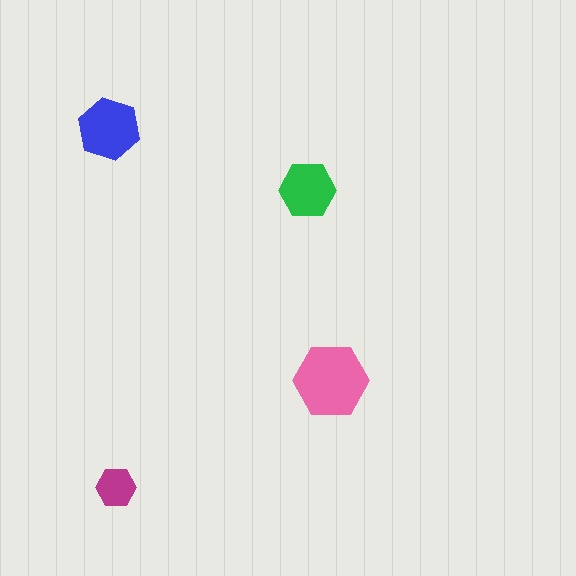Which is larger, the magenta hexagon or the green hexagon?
The green one.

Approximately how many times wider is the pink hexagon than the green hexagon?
About 1.5 times wider.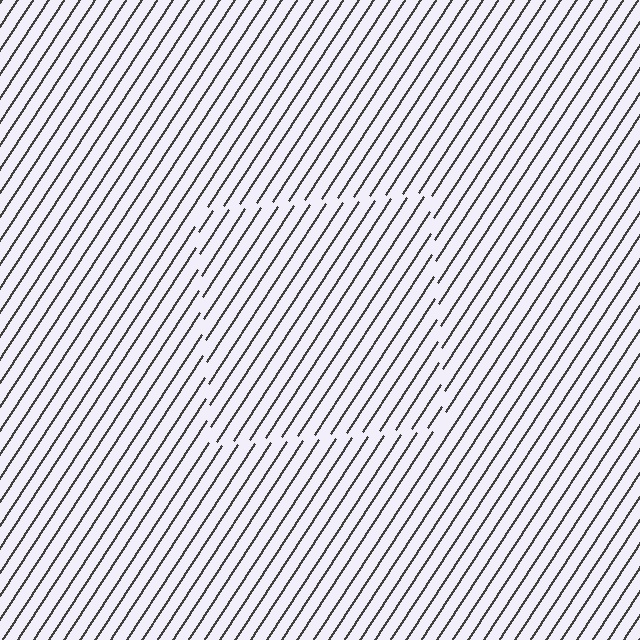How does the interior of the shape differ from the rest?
The interior of the shape contains the same grating, shifted by half a period — the contour is defined by the phase discontinuity where line-ends from the inner and outer gratings abut.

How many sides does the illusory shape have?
4 sides — the line-ends trace a square.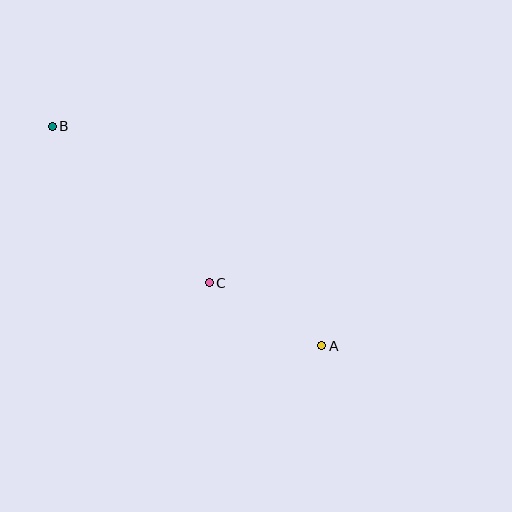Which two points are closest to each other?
Points A and C are closest to each other.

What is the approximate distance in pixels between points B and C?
The distance between B and C is approximately 222 pixels.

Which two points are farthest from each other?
Points A and B are farthest from each other.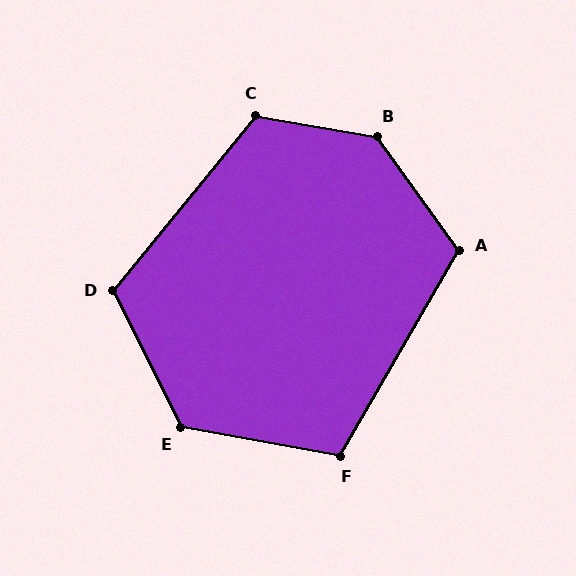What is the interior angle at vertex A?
Approximately 114 degrees (obtuse).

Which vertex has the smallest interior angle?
F, at approximately 110 degrees.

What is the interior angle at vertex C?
Approximately 119 degrees (obtuse).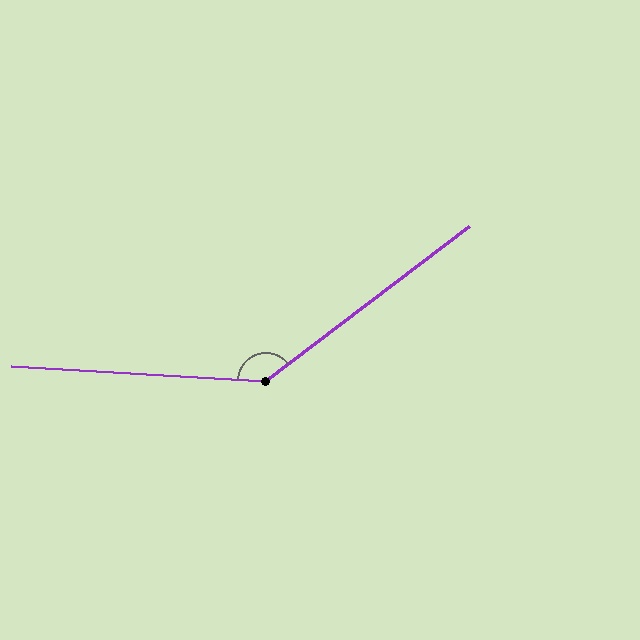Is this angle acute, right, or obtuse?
It is obtuse.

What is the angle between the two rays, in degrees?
Approximately 140 degrees.